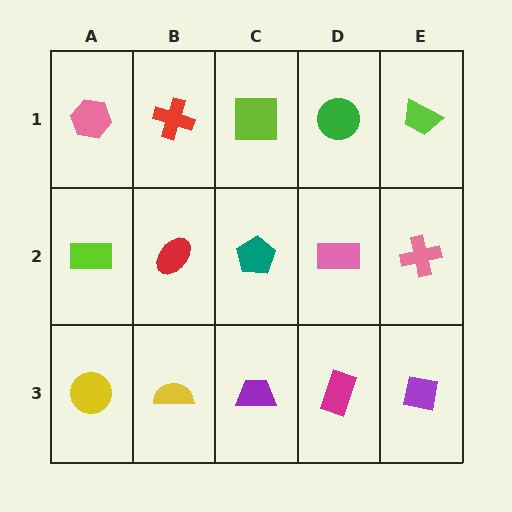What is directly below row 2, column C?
A purple trapezoid.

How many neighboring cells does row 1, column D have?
3.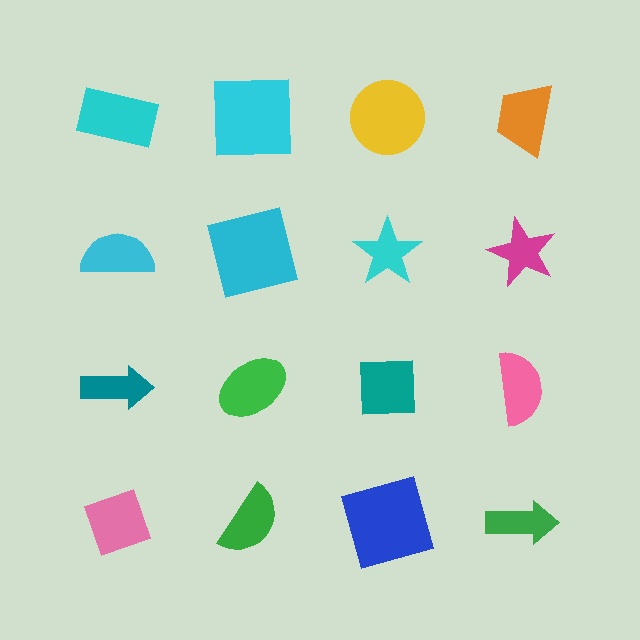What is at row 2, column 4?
A magenta star.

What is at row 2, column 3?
A cyan star.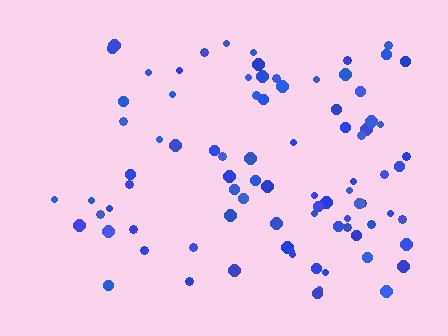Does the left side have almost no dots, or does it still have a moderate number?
Still a moderate number, just noticeably fewer than the right.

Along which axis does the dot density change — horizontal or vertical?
Horizontal.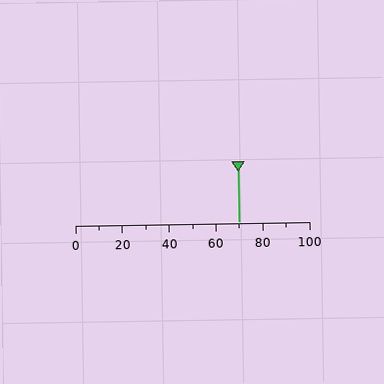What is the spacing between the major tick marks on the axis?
The major ticks are spaced 20 apart.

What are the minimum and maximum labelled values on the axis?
The axis runs from 0 to 100.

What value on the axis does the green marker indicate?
The marker indicates approximately 70.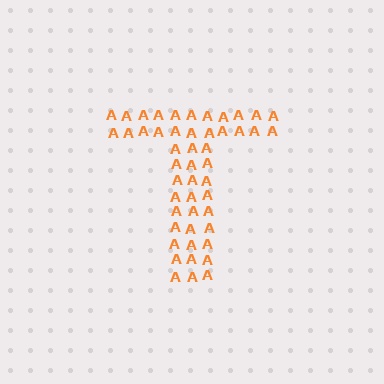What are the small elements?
The small elements are letter A's.